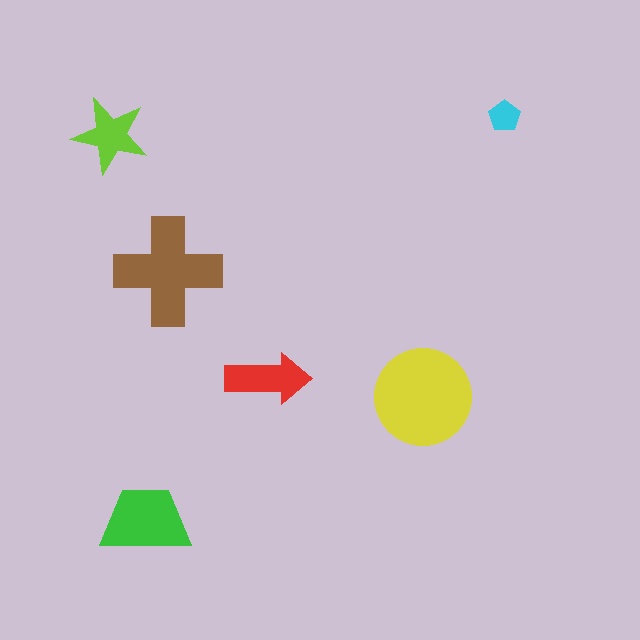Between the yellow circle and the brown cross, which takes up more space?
The yellow circle.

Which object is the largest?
The yellow circle.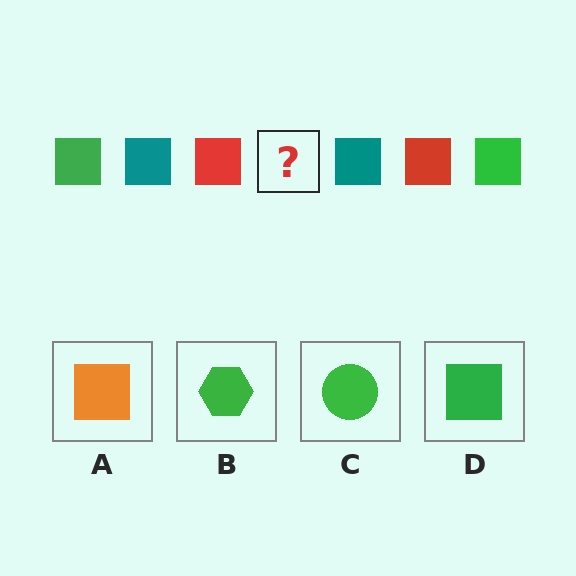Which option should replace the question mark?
Option D.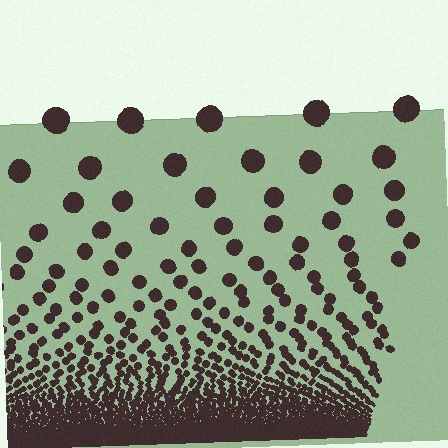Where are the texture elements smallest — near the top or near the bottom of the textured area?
Near the bottom.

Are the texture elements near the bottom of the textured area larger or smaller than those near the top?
Smaller. The gradient is inverted — elements near the bottom are smaller and denser.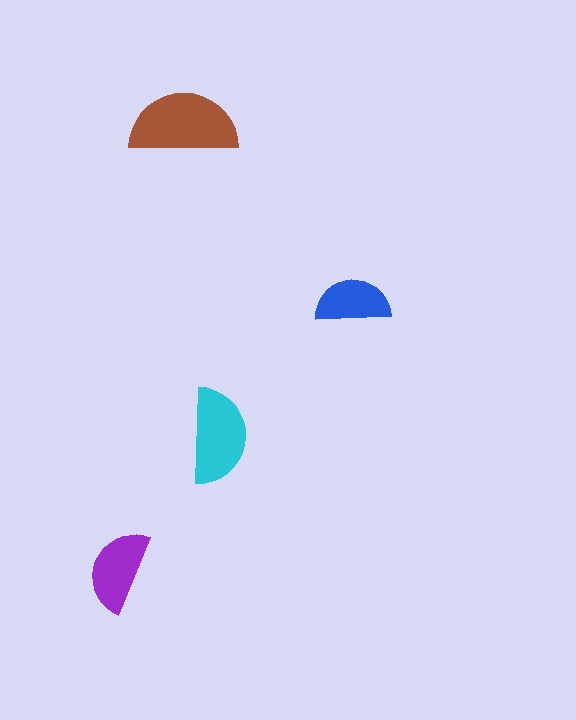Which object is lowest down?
The purple semicircle is bottommost.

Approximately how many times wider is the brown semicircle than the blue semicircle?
About 1.5 times wider.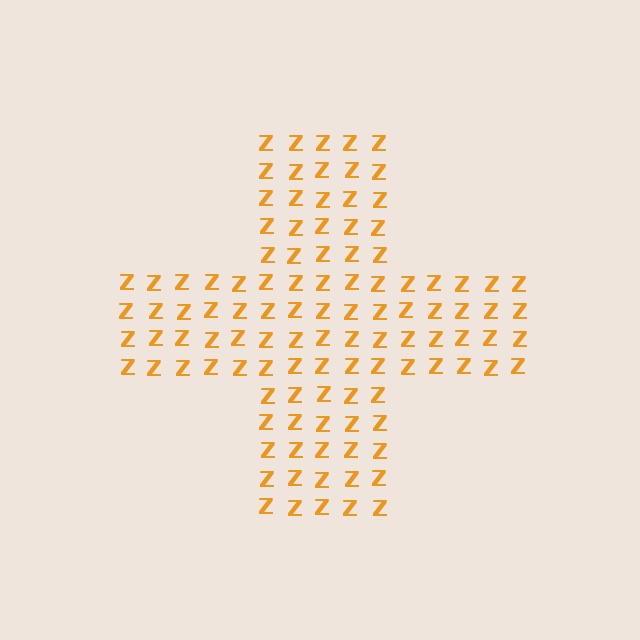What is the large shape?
The large shape is a cross.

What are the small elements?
The small elements are letter Z's.